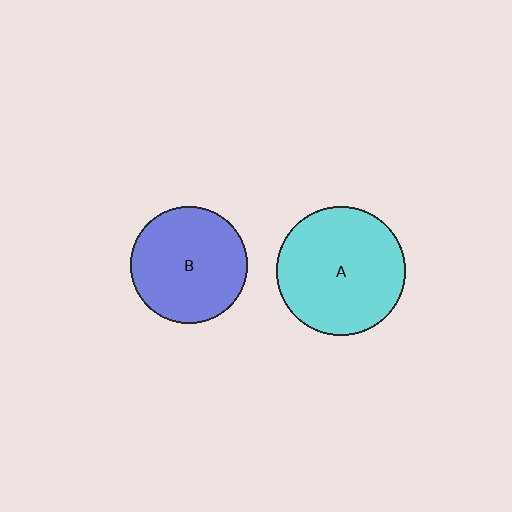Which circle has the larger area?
Circle A (cyan).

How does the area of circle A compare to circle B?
Approximately 1.2 times.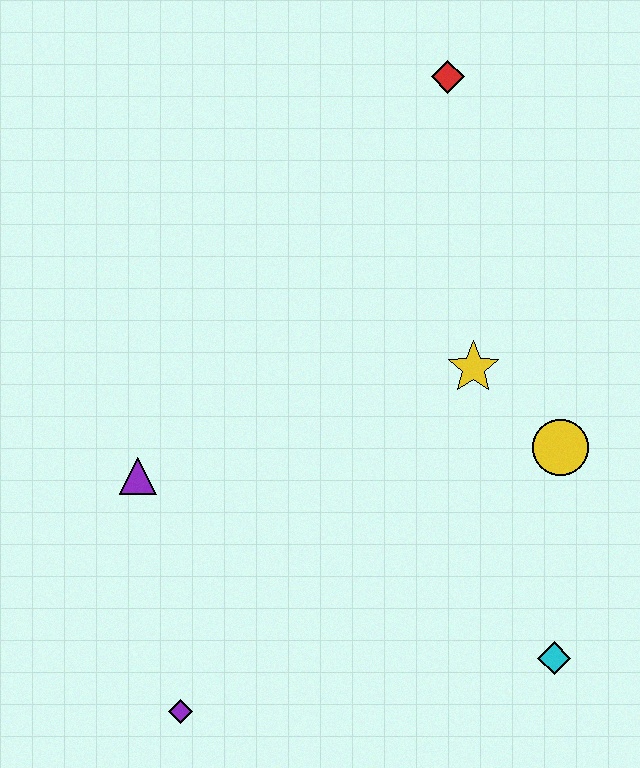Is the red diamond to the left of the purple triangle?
No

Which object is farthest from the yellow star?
The purple diamond is farthest from the yellow star.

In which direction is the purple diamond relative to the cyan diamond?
The purple diamond is to the left of the cyan diamond.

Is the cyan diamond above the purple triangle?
No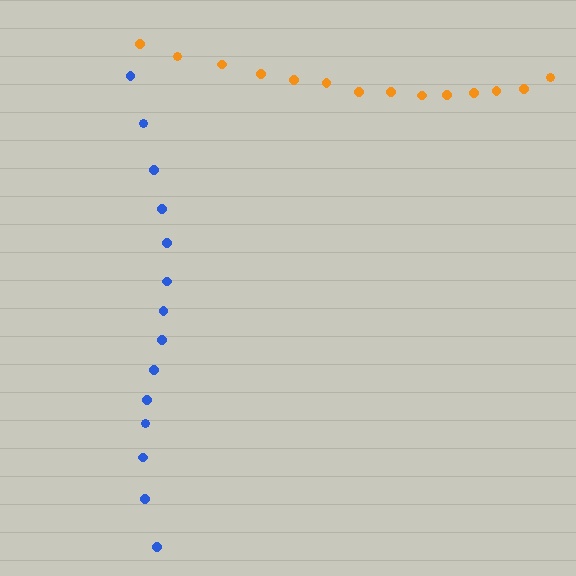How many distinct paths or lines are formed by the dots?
There are 2 distinct paths.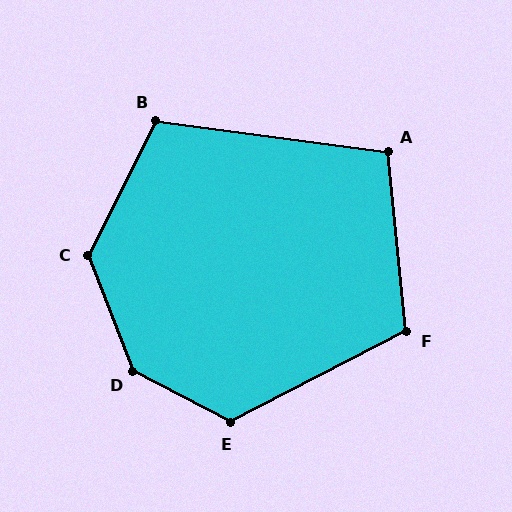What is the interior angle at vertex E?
Approximately 125 degrees (obtuse).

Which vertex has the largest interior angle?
D, at approximately 139 degrees.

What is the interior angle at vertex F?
Approximately 111 degrees (obtuse).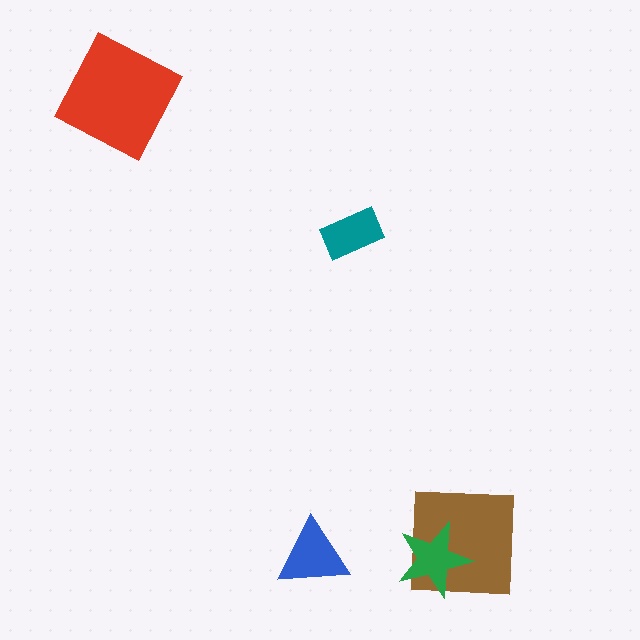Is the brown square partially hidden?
Yes, it is partially covered by another shape.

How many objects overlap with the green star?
1 object overlaps with the green star.